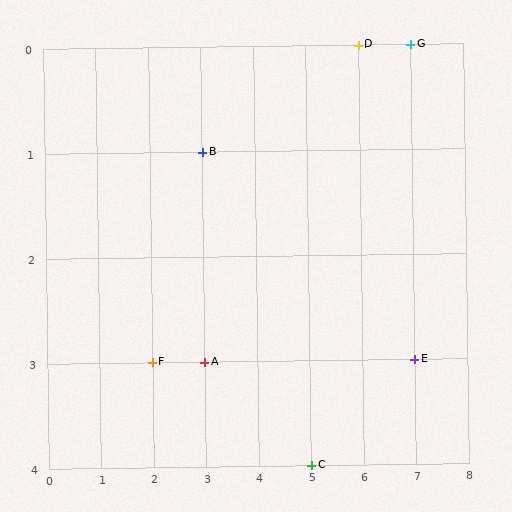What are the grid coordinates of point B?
Point B is at grid coordinates (3, 1).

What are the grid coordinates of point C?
Point C is at grid coordinates (5, 4).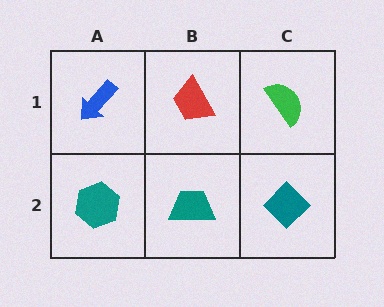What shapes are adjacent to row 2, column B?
A red trapezoid (row 1, column B), a teal hexagon (row 2, column A), a teal diamond (row 2, column C).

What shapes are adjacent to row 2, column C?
A green semicircle (row 1, column C), a teal trapezoid (row 2, column B).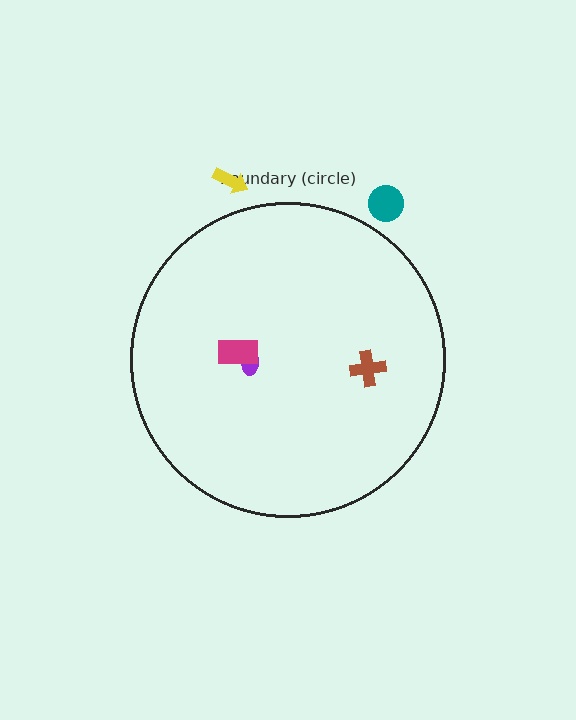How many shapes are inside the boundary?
3 inside, 2 outside.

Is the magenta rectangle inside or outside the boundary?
Inside.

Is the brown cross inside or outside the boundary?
Inside.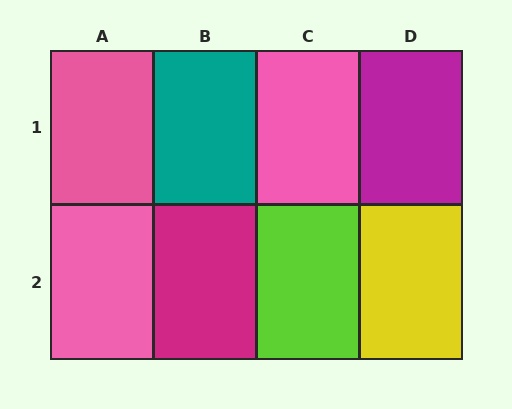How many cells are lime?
1 cell is lime.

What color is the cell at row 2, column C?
Lime.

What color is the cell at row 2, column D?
Yellow.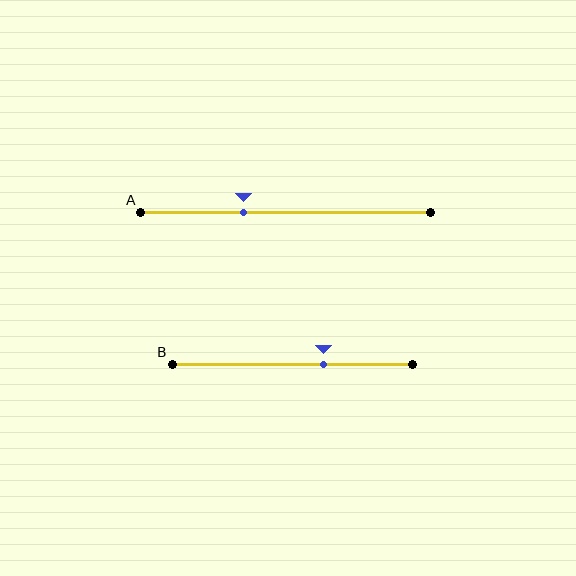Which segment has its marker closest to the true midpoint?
Segment B has its marker closest to the true midpoint.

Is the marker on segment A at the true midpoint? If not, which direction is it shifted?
No, the marker on segment A is shifted to the left by about 15% of the segment length.